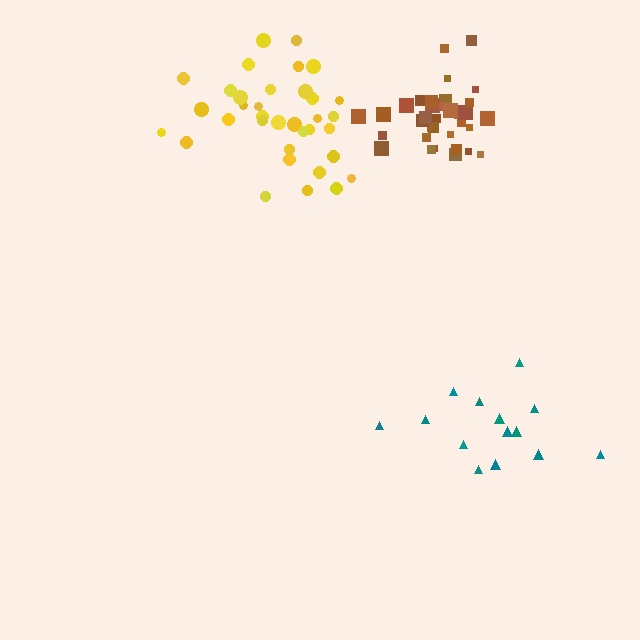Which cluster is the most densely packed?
Brown.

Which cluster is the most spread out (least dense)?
Teal.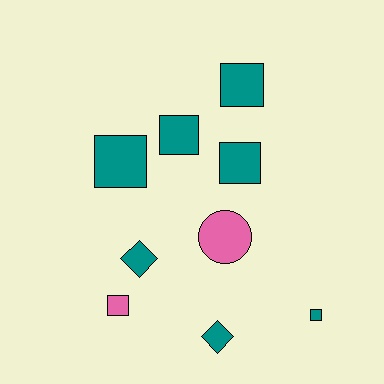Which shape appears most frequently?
Square, with 6 objects.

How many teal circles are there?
There are no teal circles.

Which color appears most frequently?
Teal, with 7 objects.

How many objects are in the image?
There are 9 objects.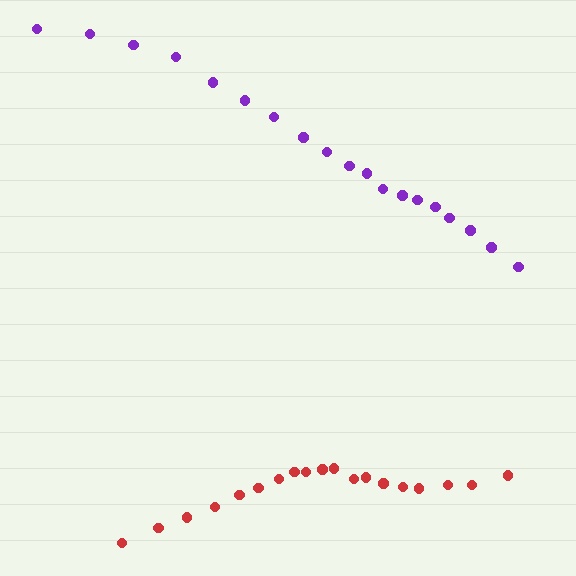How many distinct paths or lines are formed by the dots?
There are 2 distinct paths.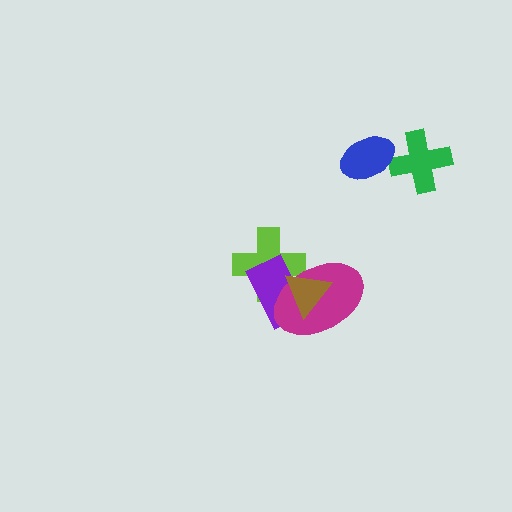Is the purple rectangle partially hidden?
Yes, it is partially covered by another shape.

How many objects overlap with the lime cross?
3 objects overlap with the lime cross.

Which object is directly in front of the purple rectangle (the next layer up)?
The magenta ellipse is directly in front of the purple rectangle.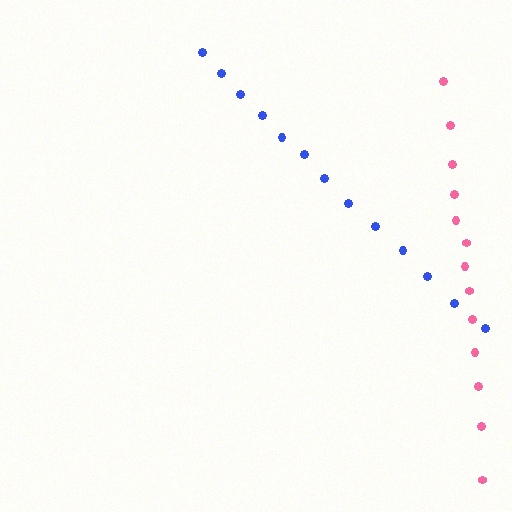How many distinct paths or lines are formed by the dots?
There are 2 distinct paths.